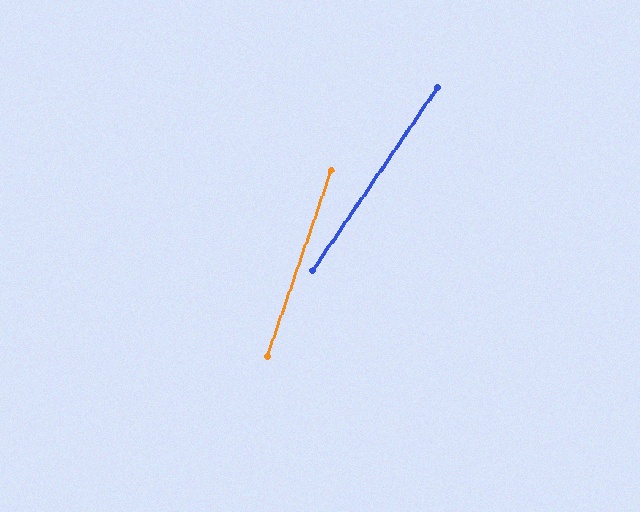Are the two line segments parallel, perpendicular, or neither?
Neither parallel nor perpendicular — they differ by about 16°.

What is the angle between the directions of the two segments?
Approximately 16 degrees.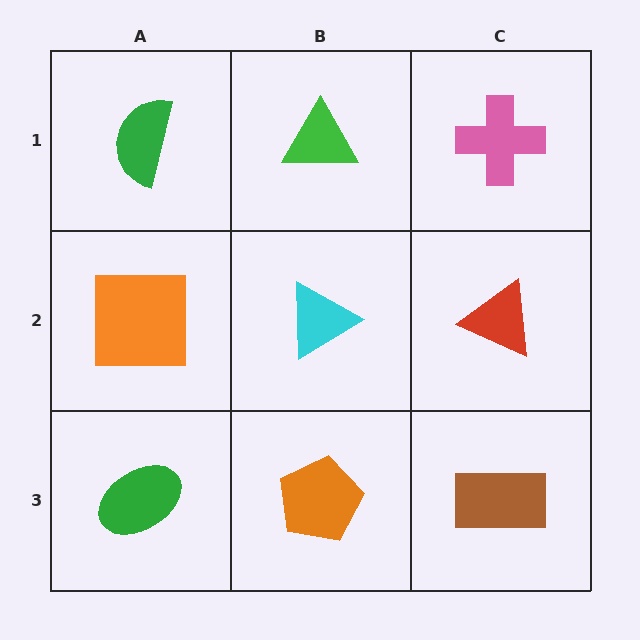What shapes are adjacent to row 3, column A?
An orange square (row 2, column A), an orange pentagon (row 3, column B).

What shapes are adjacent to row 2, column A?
A green semicircle (row 1, column A), a green ellipse (row 3, column A), a cyan triangle (row 2, column B).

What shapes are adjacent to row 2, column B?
A green triangle (row 1, column B), an orange pentagon (row 3, column B), an orange square (row 2, column A), a red triangle (row 2, column C).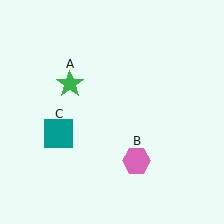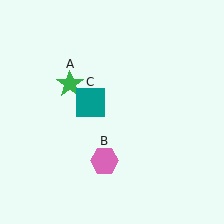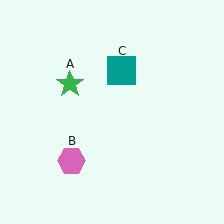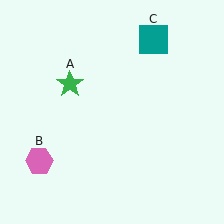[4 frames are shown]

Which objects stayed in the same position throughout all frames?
Green star (object A) remained stationary.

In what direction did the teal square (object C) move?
The teal square (object C) moved up and to the right.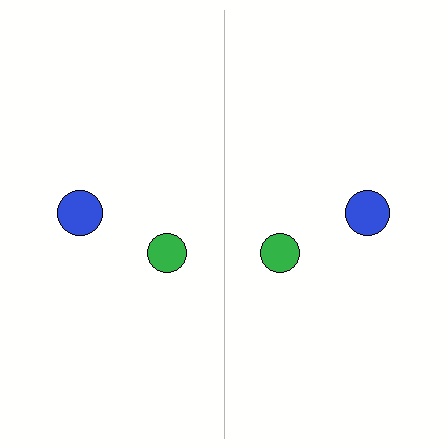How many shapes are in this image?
There are 4 shapes in this image.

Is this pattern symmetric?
Yes, this pattern has bilateral (reflection) symmetry.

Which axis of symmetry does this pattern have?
The pattern has a vertical axis of symmetry running through the center of the image.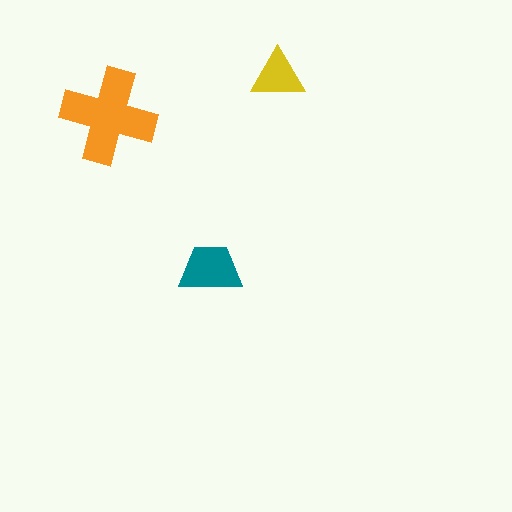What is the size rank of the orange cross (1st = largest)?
1st.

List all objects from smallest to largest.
The yellow triangle, the teal trapezoid, the orange cross.